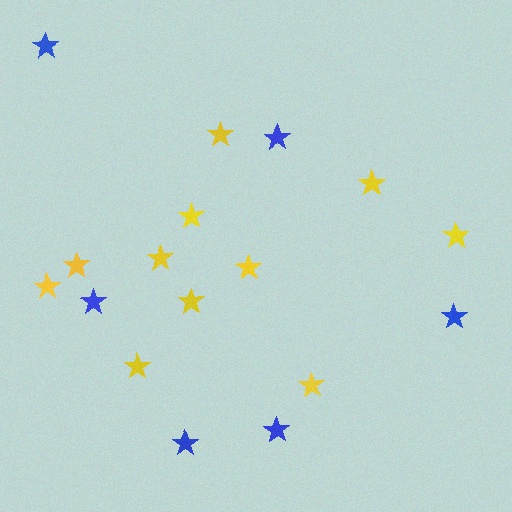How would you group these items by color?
There are 2 groups: one group of yellow stars (11) and one group of blue stars (6).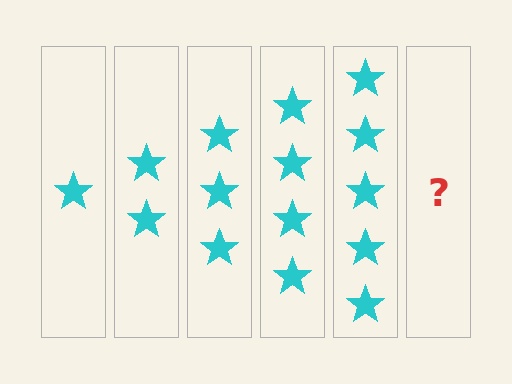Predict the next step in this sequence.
The next step is 6 stars.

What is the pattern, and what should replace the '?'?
The pattern is that each step adds one more star. The '?' should be 6 stars.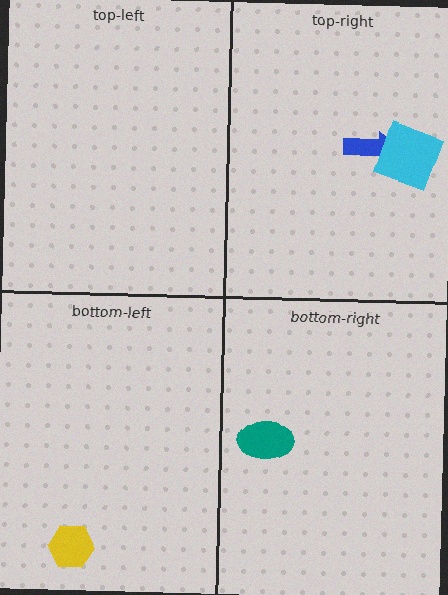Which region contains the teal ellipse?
The bottom-right region.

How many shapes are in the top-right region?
2.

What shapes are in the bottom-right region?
The teal ellipse.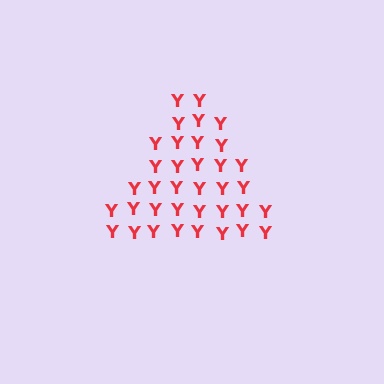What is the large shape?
The large shape is a triangle.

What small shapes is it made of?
It is made of small letter Y's.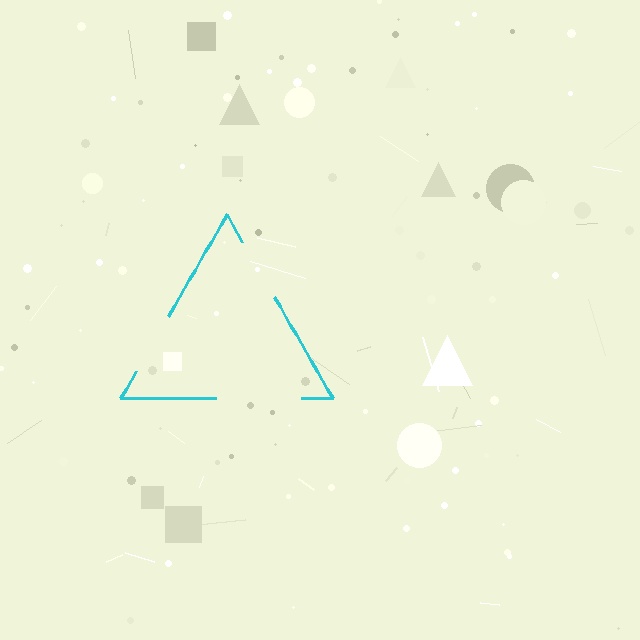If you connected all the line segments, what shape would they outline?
They would outline a triangle.